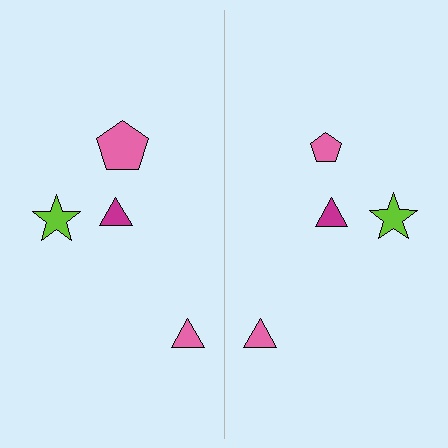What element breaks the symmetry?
The pink pentagon on the right side has a different size than its mirror counterpart.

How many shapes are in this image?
There are 8 shapes in this image.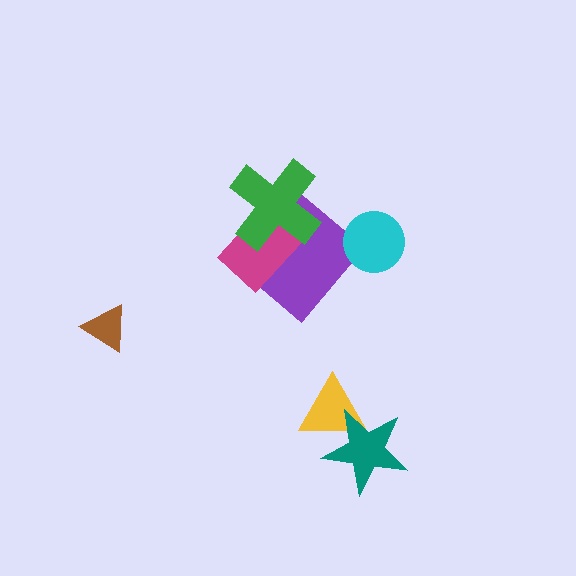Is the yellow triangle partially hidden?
Yes, it is partially covered by another shape.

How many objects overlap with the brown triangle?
0 objects overlap with the brown triangle.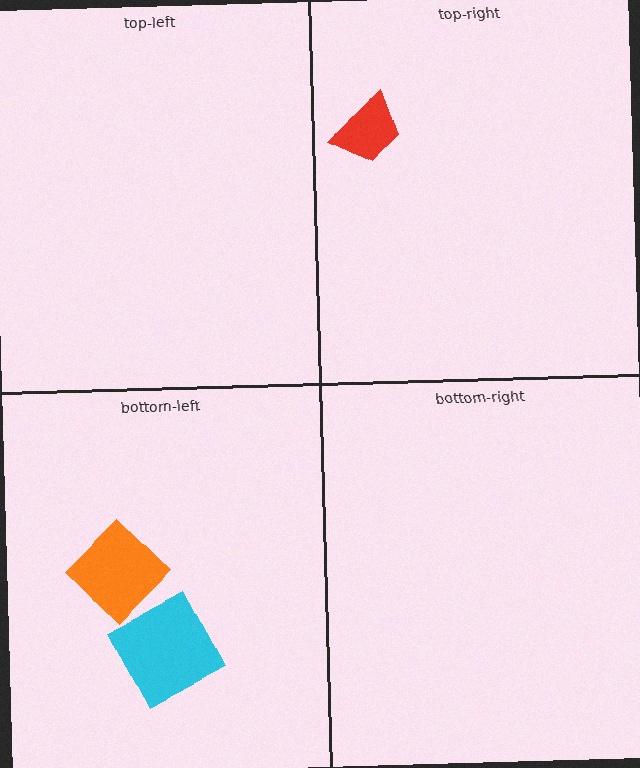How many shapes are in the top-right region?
1.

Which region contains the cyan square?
The bottom-left region.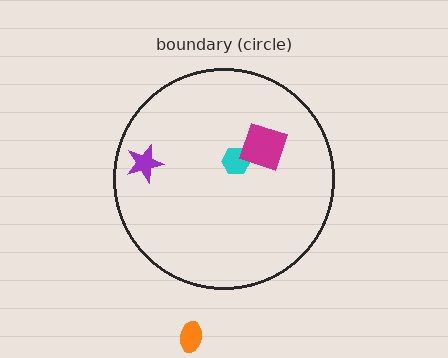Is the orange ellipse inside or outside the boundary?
Outside.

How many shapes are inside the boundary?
3 inside, 1 outside.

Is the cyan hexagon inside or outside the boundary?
Inside.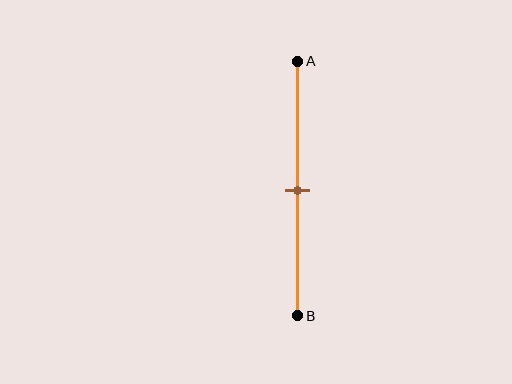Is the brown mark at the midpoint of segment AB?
Yes, the mark is approximately at the midpoint.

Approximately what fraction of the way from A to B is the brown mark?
The brown mark is approximately 50% of the way from A to B.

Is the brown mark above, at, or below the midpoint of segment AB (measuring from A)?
The brown mark is approximately at the midpoint of segment AB.